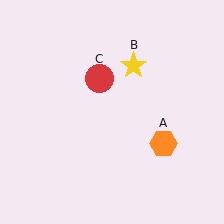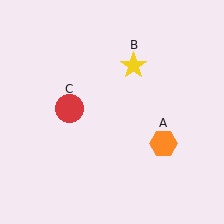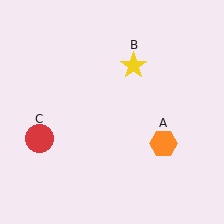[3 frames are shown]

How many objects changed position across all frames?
1 object changed position: red circle (object C).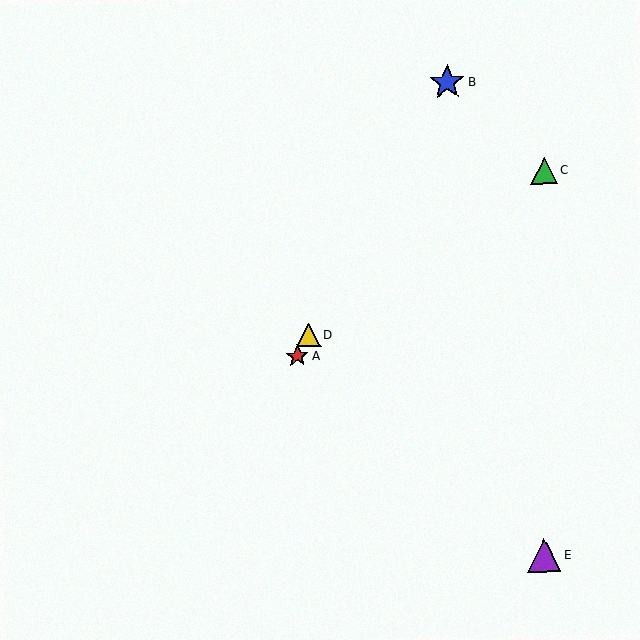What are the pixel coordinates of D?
Object D is at (309, 335).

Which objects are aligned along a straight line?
Objects A, B, D are aligned along a straight line.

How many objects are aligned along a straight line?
3 objects (A, B, D) are aligned along a straight line.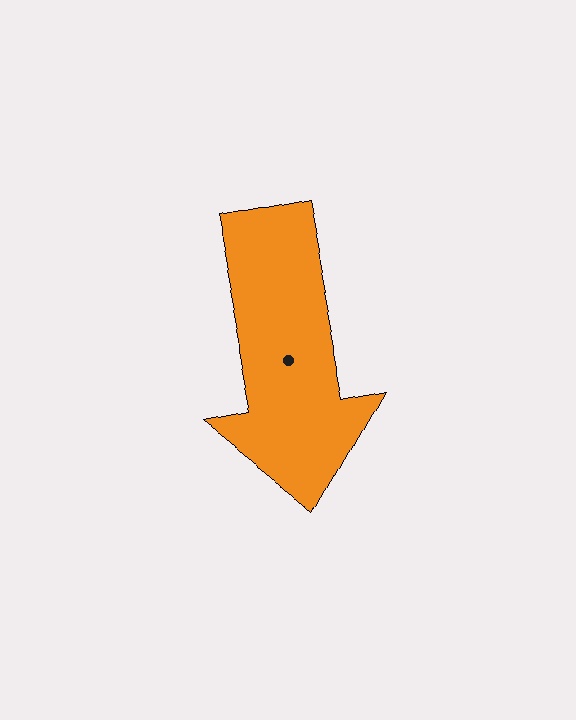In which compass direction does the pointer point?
South.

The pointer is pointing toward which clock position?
Roughly 6 o'clock.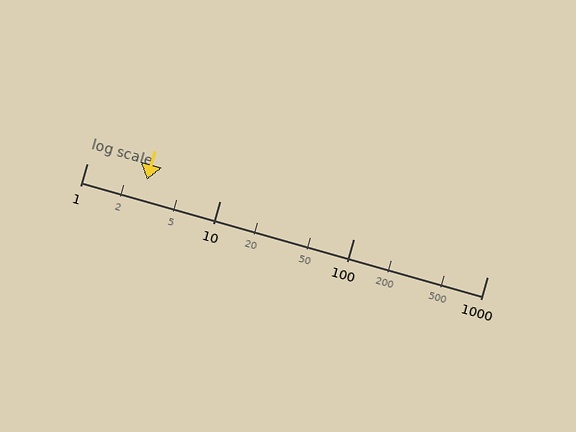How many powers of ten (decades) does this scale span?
The scale spans 3 decades, from 1 to 1000.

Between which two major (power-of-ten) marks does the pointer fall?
The pointer is between 1 and 10.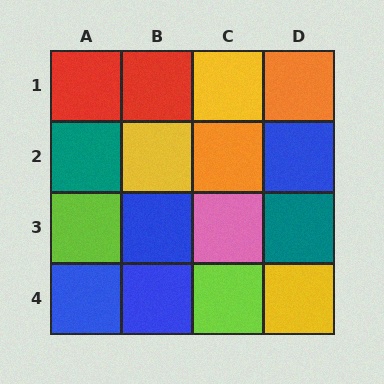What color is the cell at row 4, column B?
Blue.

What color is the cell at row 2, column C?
Orange.